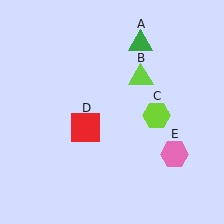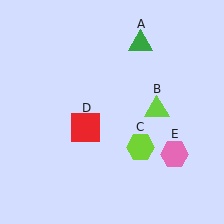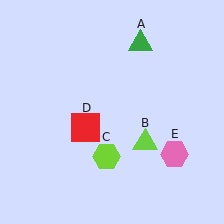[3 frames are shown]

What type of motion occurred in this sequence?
The lime triangle (object B), lime hexagon (object C) rotated clockwise around the center of the scene.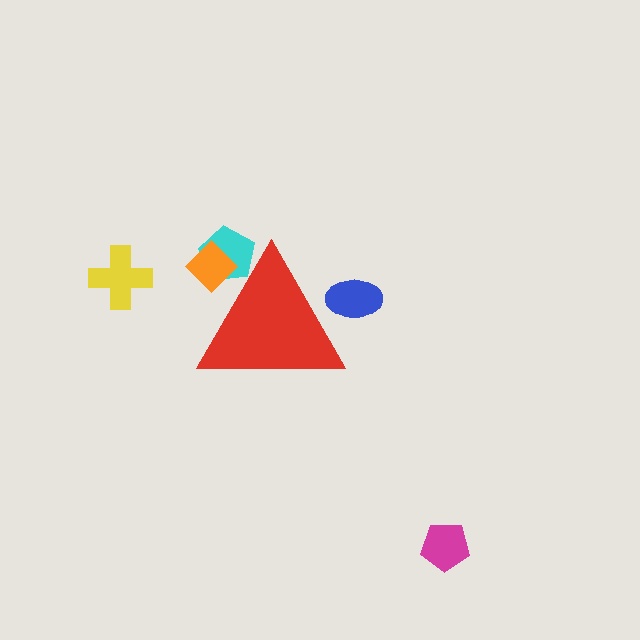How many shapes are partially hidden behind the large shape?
3 shapes are partially hidden.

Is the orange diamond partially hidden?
Yes, the orange diamond is partially hidden behind the red triangle.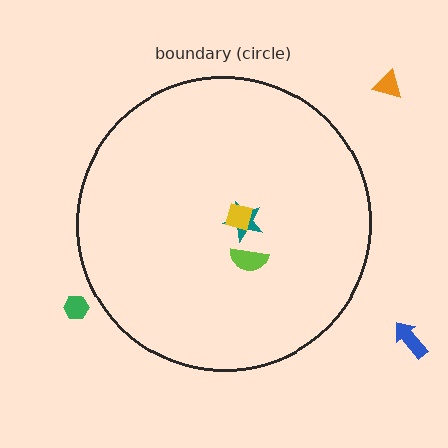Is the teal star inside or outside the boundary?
Inside.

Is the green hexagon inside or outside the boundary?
Outside.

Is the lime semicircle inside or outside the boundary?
Inside.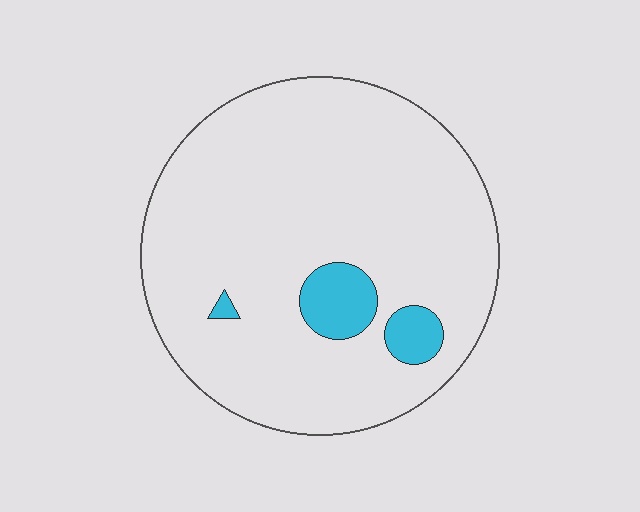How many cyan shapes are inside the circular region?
3.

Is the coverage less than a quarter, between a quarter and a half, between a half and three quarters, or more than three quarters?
Less than a quarter.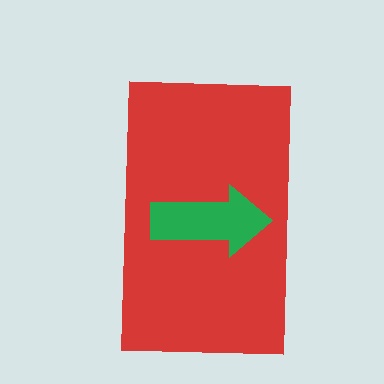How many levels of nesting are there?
2.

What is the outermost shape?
The red rectangle.